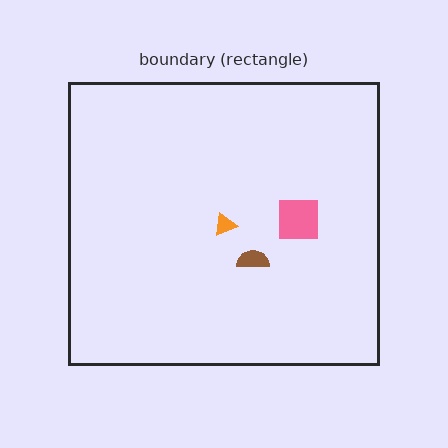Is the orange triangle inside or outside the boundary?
Inside.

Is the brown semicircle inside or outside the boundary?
Inside.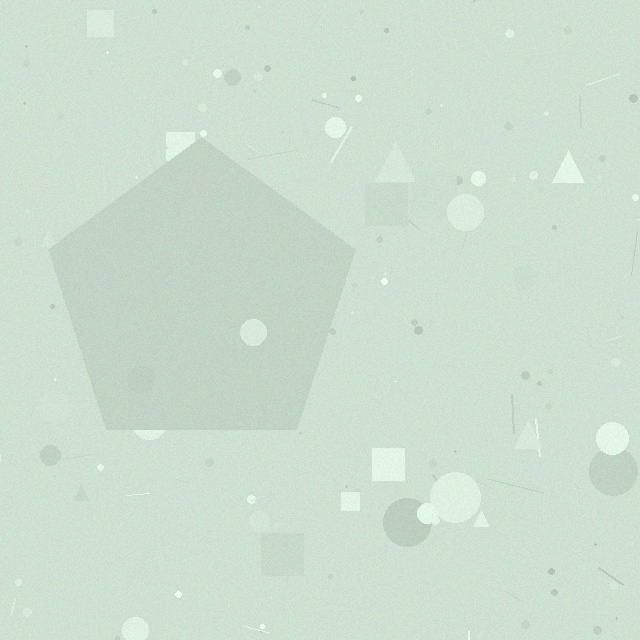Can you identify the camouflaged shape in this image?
The camouflaged shape is a pentagon.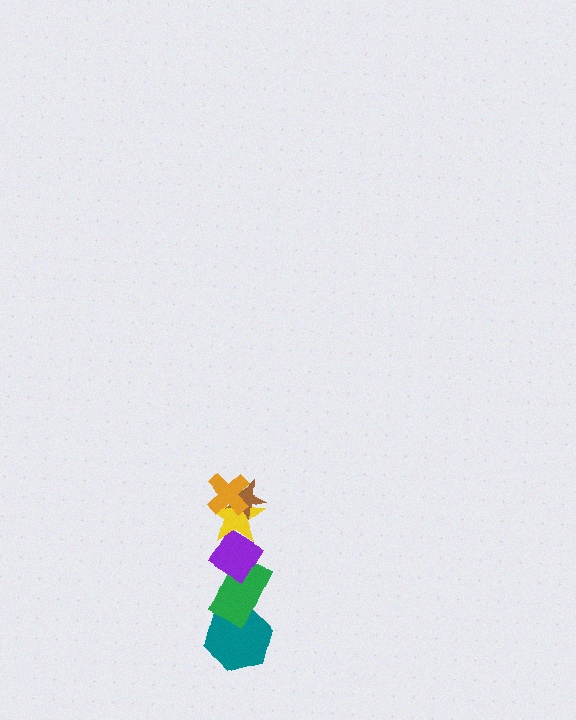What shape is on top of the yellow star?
The brown star is on top of the yellow star.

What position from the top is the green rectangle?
The green rectangle is 5th from the top.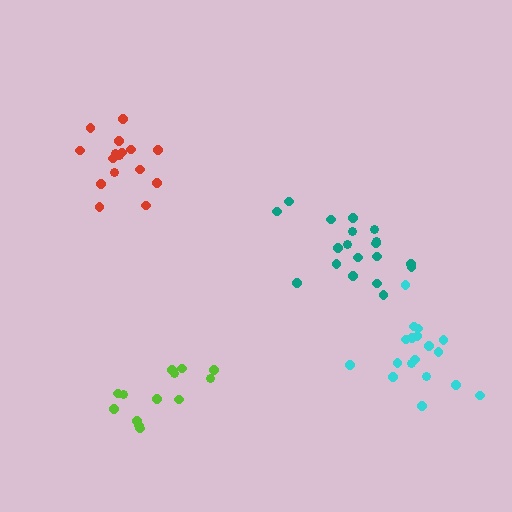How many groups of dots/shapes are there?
There are 4 groups.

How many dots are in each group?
Group 1: 19 dots, Group 2: 13 dots, Group 3: 18 dots, Group 4: 16 dots (66 total).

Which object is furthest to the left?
The red cluster is leftmost.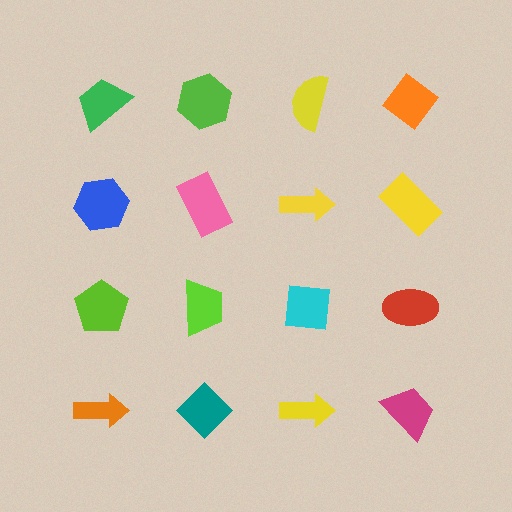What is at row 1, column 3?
A yellow semicircle.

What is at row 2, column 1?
A blue hexagon.